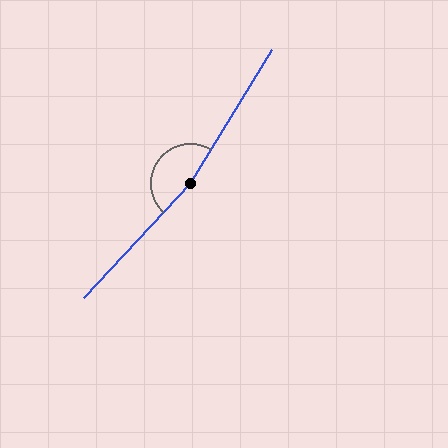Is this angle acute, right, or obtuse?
It is obtuse.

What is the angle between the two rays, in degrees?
Approximately 168 degrees.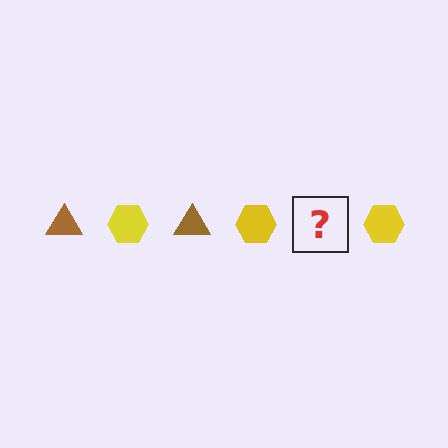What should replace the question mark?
The question mark should be replaced with a brown triangle.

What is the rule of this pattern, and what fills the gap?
The rule is that the pattern alternates between brown triangle and yellow hexagon. The gap should be filled with a brown triangle.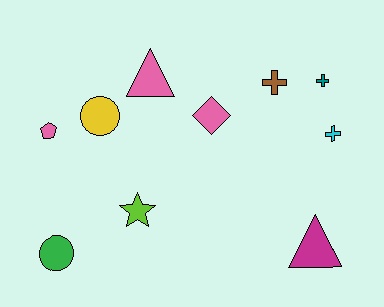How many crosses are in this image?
There are 3 crosses.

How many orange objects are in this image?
There are no orange objects.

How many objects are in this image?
There are 10 objects.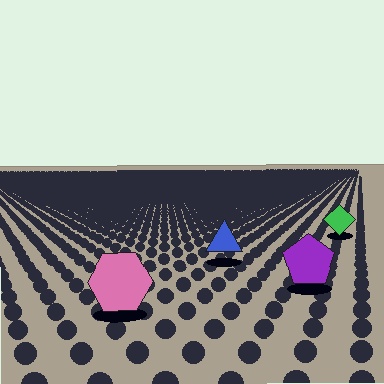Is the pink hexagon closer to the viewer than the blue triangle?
Yes. The pink hexagon is closer — you can tell from the texture gradient: the ground texture is coarser near it.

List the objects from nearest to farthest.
From nearest to farthest: the pink hexagon, the purple pentagon, the blue triangle, the green diamond.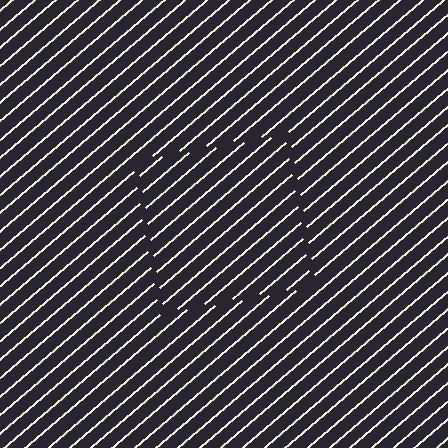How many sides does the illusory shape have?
4 sides — the line-ends trace a square.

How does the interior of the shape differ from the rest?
The interior of the shape contains the same grating, shifted by half a period — the contour is defined by the phase discontinuity where line-ends from the inner and outer gratings abut.